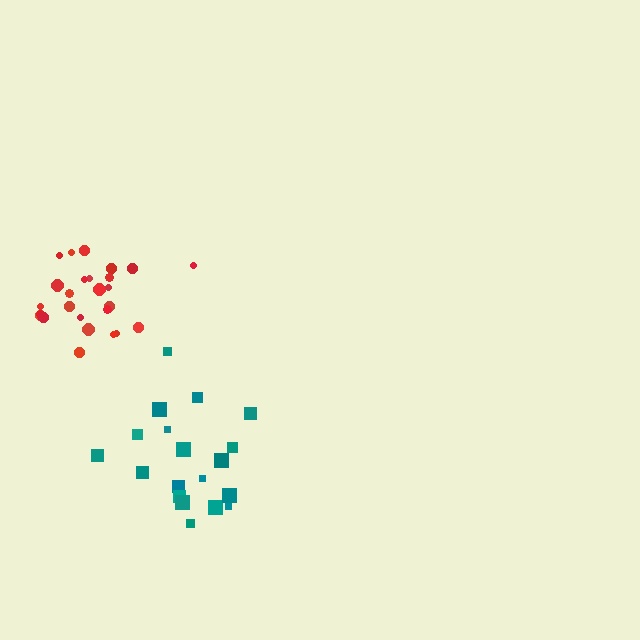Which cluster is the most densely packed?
Red.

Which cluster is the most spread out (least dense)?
Teal.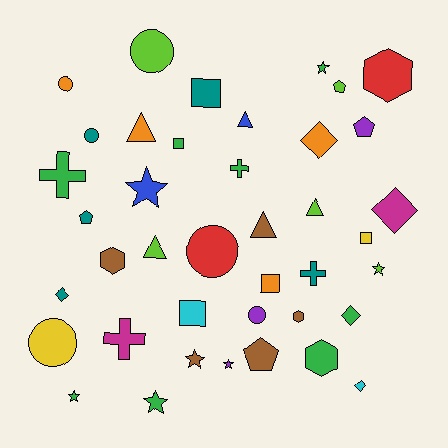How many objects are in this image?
There are 40 objects.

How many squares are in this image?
There are 5 squares.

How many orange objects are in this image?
There are 4 orange objects.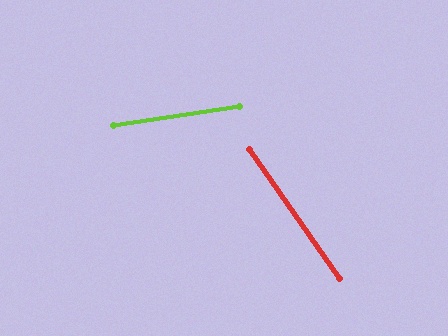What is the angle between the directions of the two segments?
Approximately 64 degrees.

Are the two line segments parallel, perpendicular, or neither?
Neither parallel nor perpendicular — they differ by about 64°.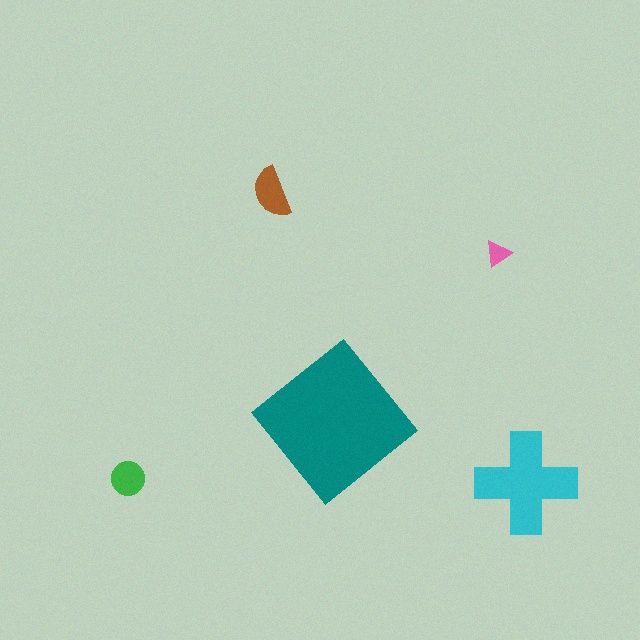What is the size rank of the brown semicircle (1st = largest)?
3rd.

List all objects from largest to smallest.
The teal diamond, the cyan cross, the brown semicircle, the green circle, the pink triangle.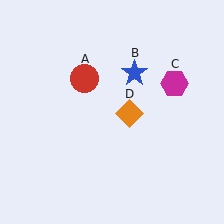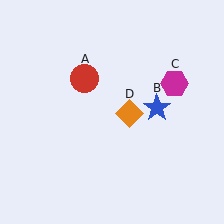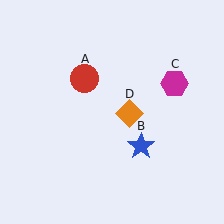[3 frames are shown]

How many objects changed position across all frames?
1 object changed position: blue star (object B).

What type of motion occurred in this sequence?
The blue star (object B) rotated clockwise around the center of the scene.